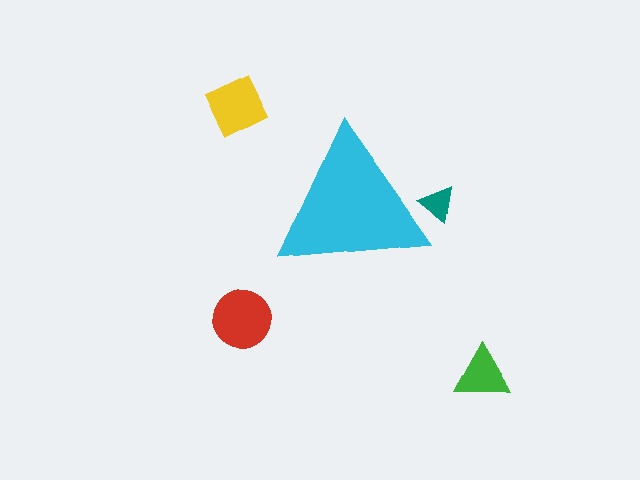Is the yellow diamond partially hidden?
No, the yellow diamond is fully visible.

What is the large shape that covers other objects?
A cyan triangle.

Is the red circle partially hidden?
No, the red circle is fully visible.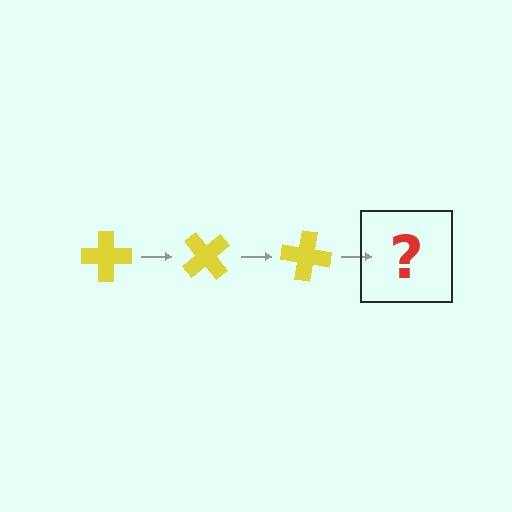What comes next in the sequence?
The next element should be a yellow cross rotated 150 degrees.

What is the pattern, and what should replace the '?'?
The pattern is that the cross rotates 50 degrees each step. The '?' should be a yellow cross rotated 150 degrees.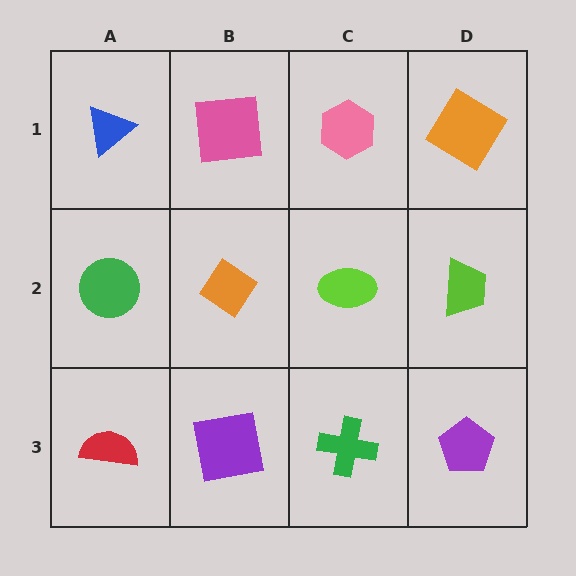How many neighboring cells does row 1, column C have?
3.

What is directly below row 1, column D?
A lime trapezoid.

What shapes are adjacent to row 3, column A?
A green circle (row 2, column A), a purple square (row 3, column B).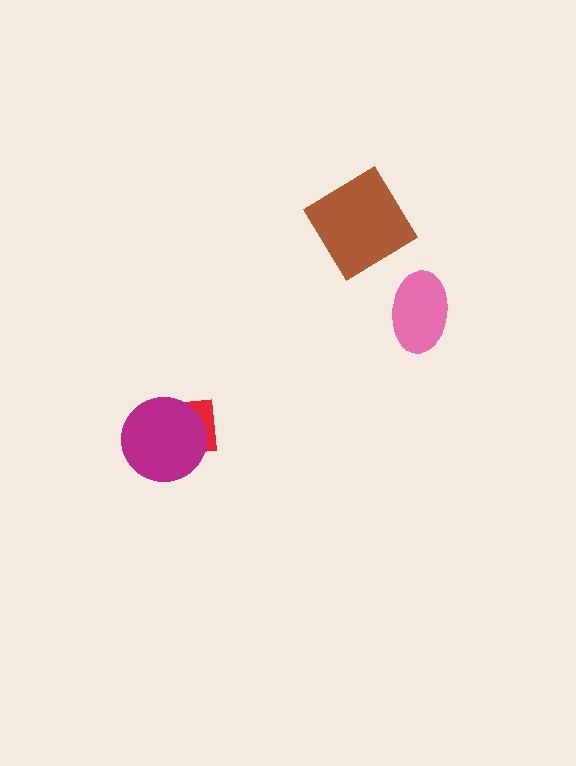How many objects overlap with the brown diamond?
0 objects overlap with the brown diamond.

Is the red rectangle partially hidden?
Yes, it is partially covered by another shape.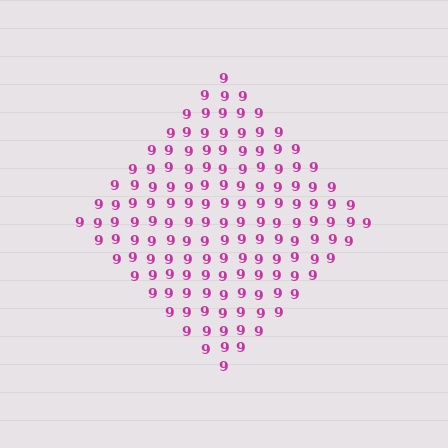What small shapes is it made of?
It is made of small digit 9's.